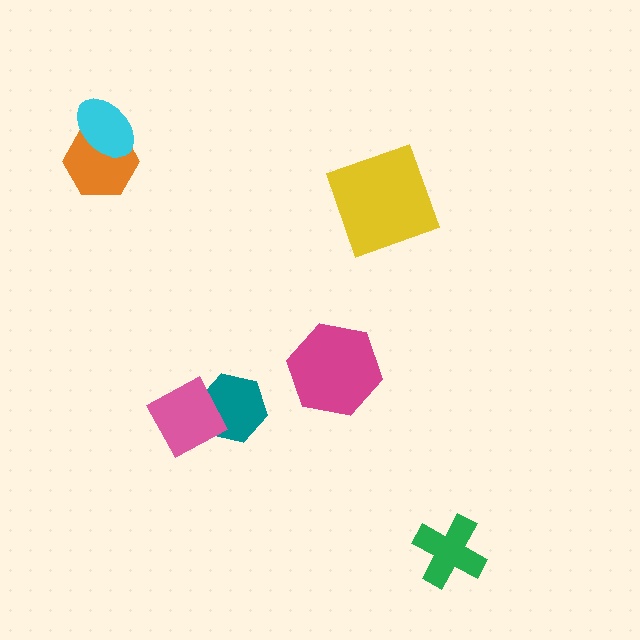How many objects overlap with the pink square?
1 object overlaps with the pink square.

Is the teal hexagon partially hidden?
Yes, it is partially covered by another shape.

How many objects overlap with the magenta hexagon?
0 objects overlap with the magenta hexagon.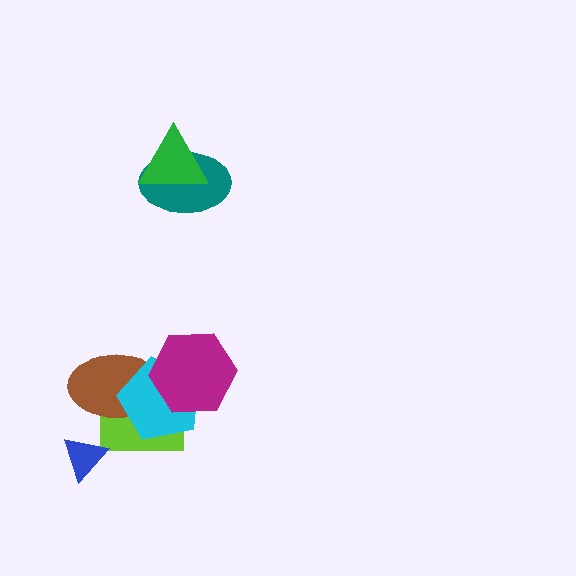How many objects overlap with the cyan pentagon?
3 objects overlap with the cyan pentagon.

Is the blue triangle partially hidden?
No, no other shape covers it.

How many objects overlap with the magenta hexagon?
3 objects overlap with the magenta hexagon.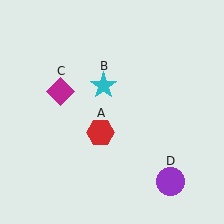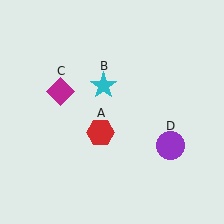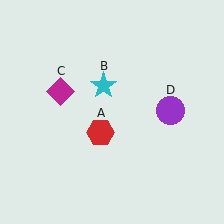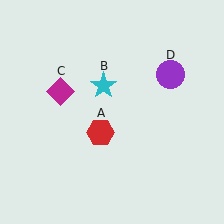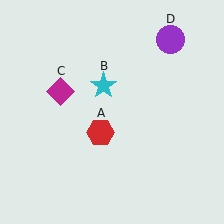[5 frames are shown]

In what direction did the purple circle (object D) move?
The purple circle (object D) moved up.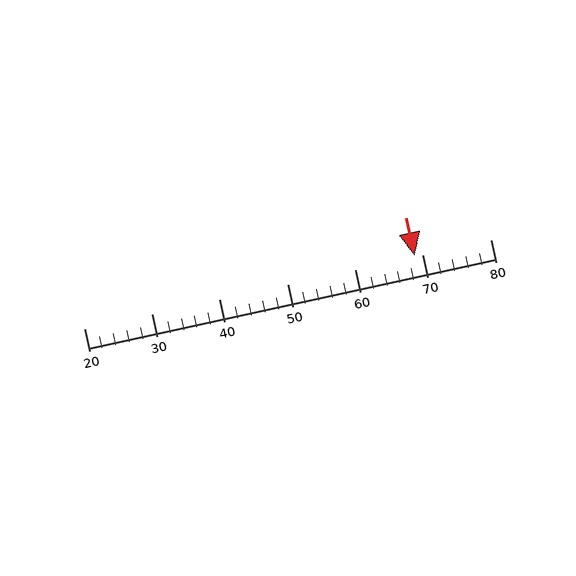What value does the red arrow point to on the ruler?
The red arrow points to approximately 69.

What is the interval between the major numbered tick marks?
The major tick marks are spaced 10 units apart.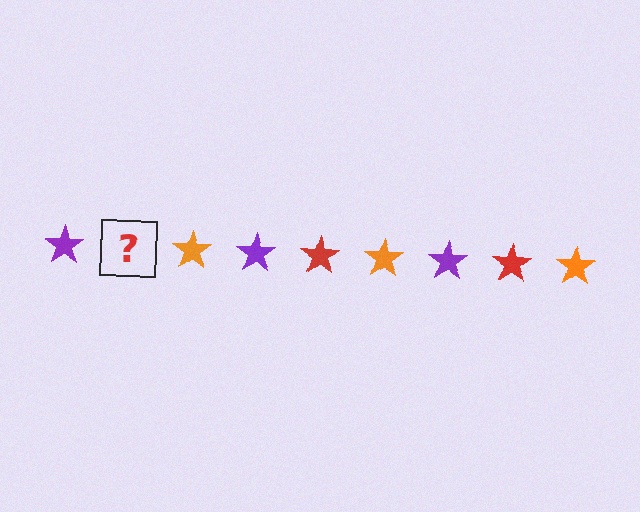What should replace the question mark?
The question mark should be replaced with a red star.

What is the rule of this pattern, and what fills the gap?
The rule is that the pattern cycles through purple, red, orange stars. The gap should be filled with a red star.